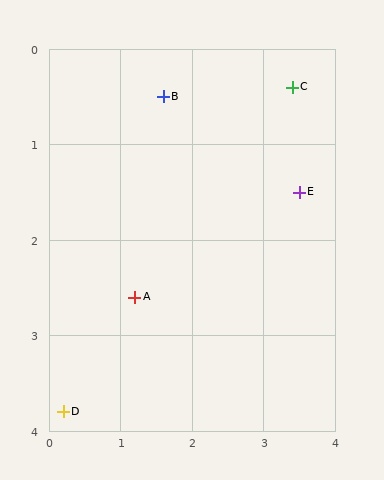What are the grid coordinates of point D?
Point D is at approximately (0.2, 3.8).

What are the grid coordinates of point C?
Point C is at approximately (3.4, 0.4).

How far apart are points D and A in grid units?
Points D and A are about 1.6 grid units apart.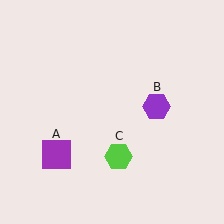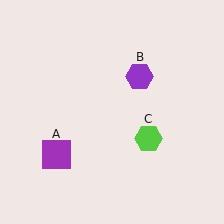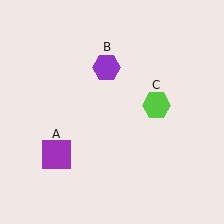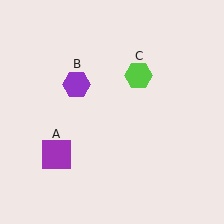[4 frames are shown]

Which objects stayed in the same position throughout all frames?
Purple square (object A) remained stationary.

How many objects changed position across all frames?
2 objects changed position: purple hexagon (object B), lime hexagon (object C).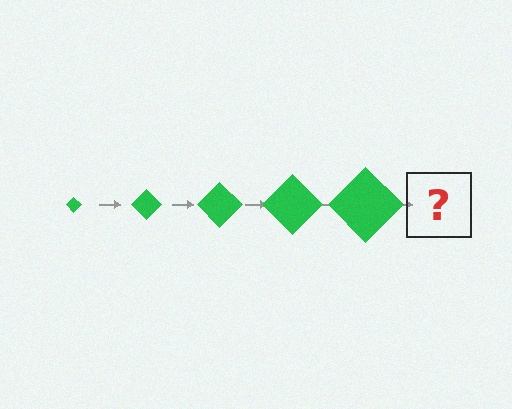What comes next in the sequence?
The next element should be a green diamond, larger than the previous one.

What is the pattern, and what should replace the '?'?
The pattern is that the diamond gets progressively larger each step. The '?' should be a green diamond, larger than the previous one.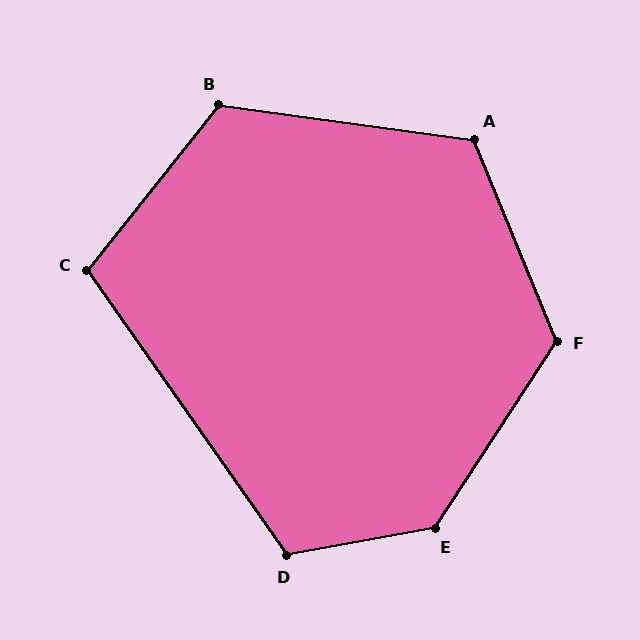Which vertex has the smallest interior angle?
C, at approximately 107 degrees.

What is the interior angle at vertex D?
Approximately 115 degrees (obtuse).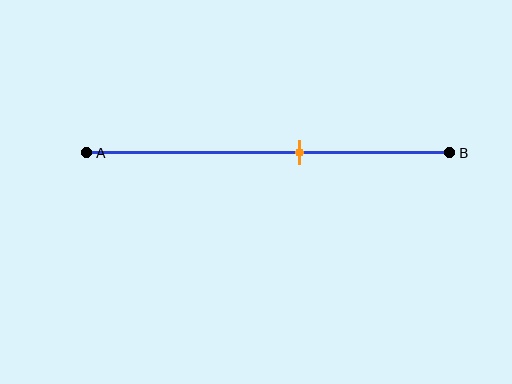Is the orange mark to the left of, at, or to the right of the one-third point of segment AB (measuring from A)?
The orange mark is to the right of the one-third point of segment AB.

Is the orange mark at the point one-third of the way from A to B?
No, the mark is at about 60% from A, not at the 33% one-third point.